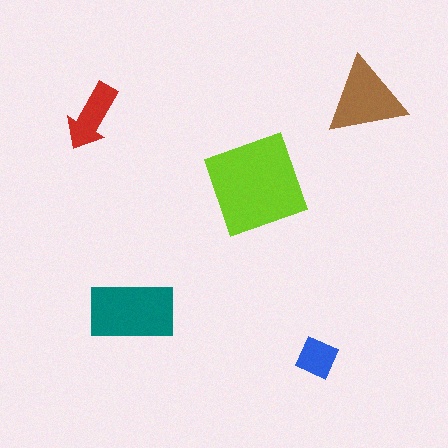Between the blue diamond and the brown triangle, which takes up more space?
The brown triangle.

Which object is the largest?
The lime square.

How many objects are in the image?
There are 5 objects in the image.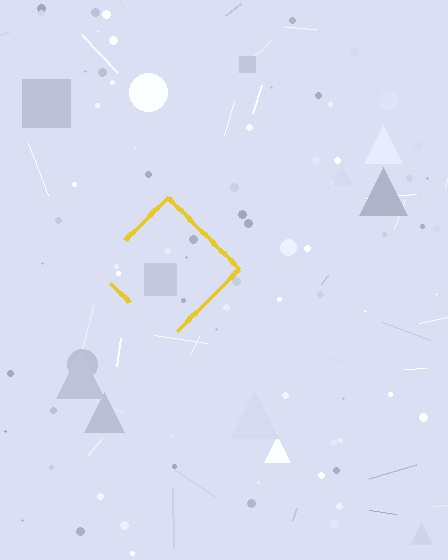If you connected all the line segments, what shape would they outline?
They would outline a diamond.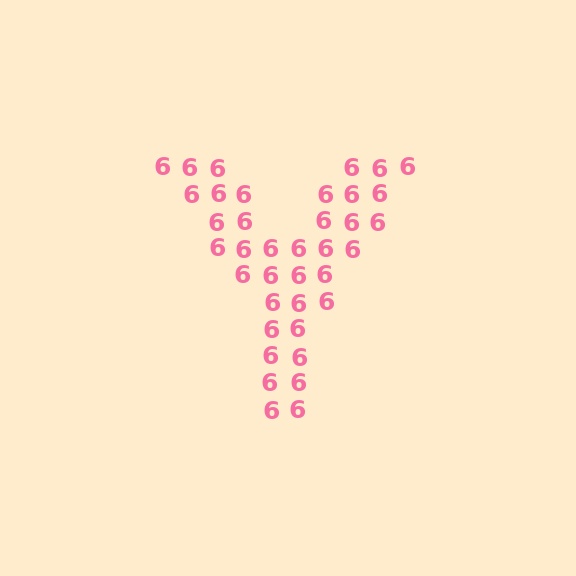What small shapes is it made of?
It is made of small digit 6's.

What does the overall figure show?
The overall figure shows the letter Y.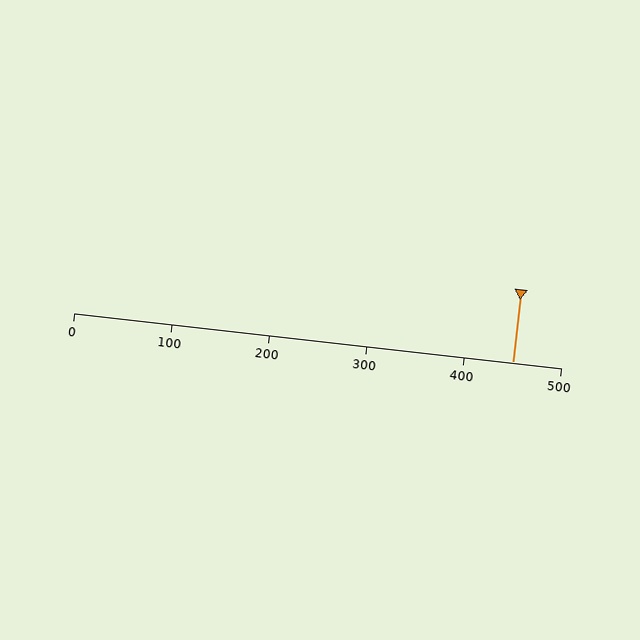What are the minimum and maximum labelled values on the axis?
The axis runs from 0 to 500.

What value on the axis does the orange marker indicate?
The marker indicates approximately 450.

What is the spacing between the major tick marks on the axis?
The major ticks are spaced 100 apart.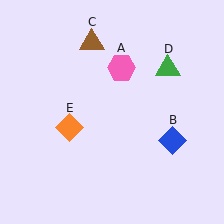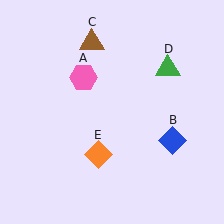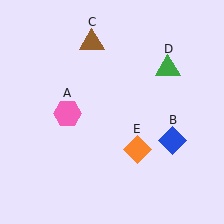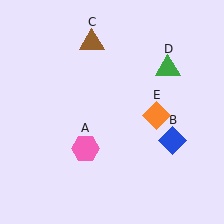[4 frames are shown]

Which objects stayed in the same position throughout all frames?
Blue diamond (object B) and brown triangle (object C) and green triangle (object D) remained stationary.